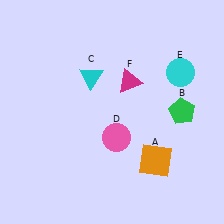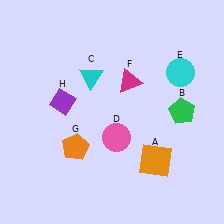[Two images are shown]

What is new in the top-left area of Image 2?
A purple diamond (H) was added in the top-left area of Image 2.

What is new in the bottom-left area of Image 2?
An orange pentagon (G) was added in the bottom-left area of Image 2.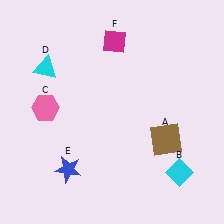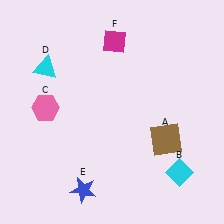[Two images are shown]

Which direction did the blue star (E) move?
The blue star (E) moved down.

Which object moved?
The blue star (E) moved down.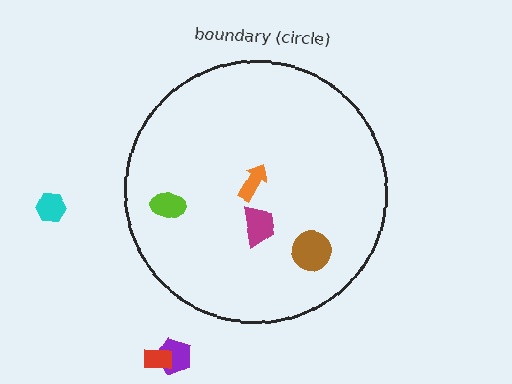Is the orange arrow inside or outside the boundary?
Inside.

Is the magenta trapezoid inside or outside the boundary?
Inside.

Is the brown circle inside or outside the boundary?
Inside.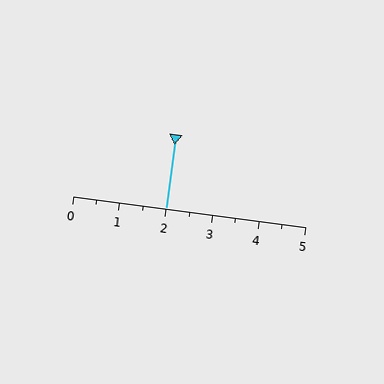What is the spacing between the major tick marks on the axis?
The major ticks are spaced 1 apart.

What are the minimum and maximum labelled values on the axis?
The axis runs from 0 to 5.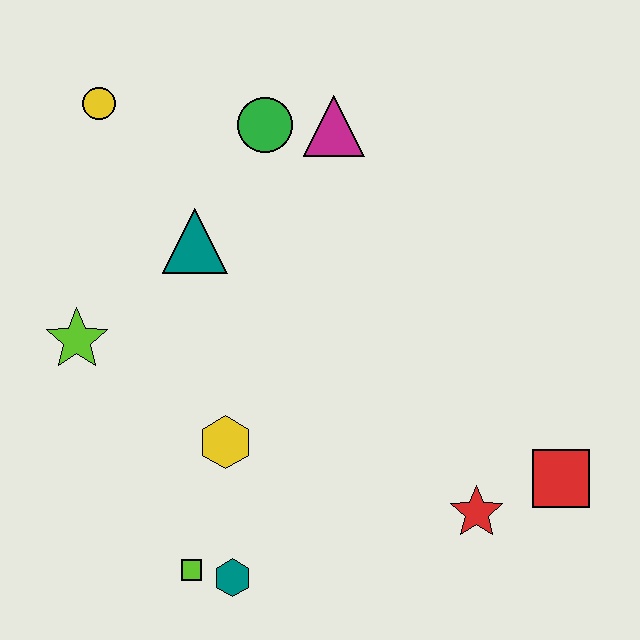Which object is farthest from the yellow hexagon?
The yellow circle is farthest from the yellow hexagon.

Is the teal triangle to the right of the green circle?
No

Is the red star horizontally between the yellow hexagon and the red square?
Yes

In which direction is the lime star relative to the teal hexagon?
The lime star is above the teal hexagon.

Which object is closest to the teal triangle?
The green circle is closest to the teal triangle.